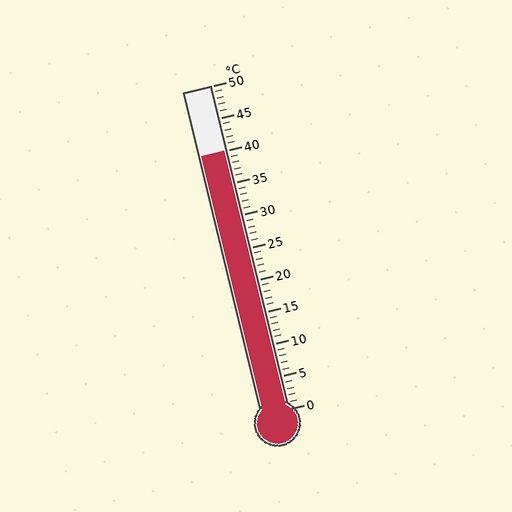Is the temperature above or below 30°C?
The temperature is above 30°C.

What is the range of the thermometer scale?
The thermometer scale ranges from 0°C to 50°C.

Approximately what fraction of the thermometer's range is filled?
The thermometer is filled to approximately 80% of its range.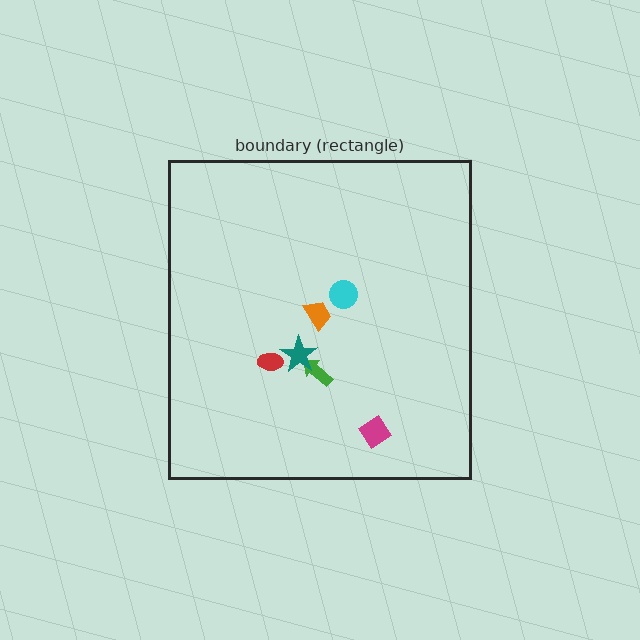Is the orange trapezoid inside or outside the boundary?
Inside.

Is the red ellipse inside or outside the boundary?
Inside.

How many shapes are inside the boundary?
6 inside, 0 outside.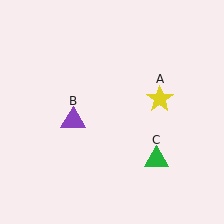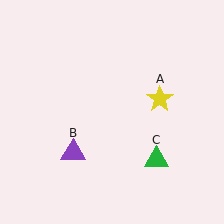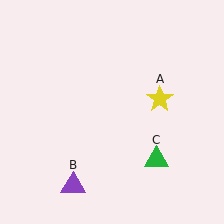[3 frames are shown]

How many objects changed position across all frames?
1 object changed position: purple triangle (object B).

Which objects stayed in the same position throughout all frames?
Yellow star (object A) and green triangle (object C) remained stationary.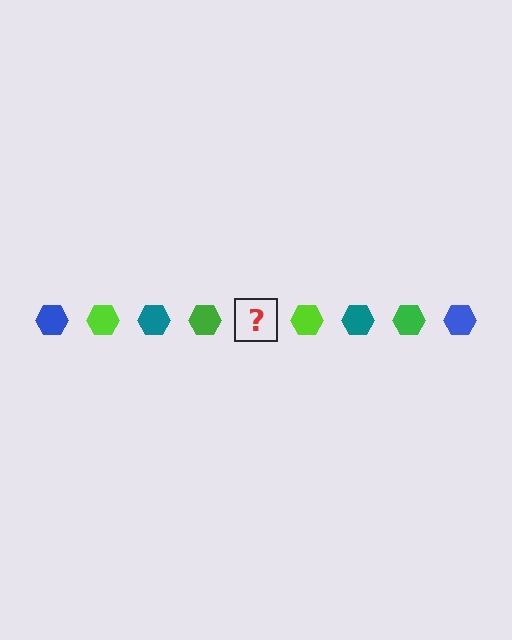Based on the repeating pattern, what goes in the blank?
The blank should be a blue hexagon.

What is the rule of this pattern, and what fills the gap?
The rule is that the pattern cycles through blue, lime, teal, green hexagons. The gap should be filled with a blue hexagon.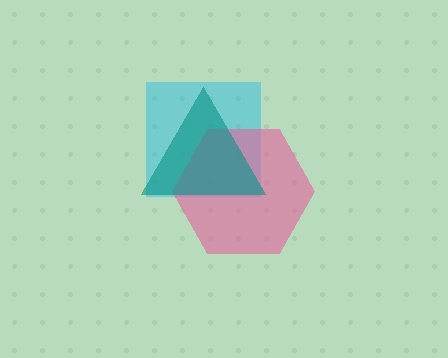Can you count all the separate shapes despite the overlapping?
Yes, there are 3 separate shapes.